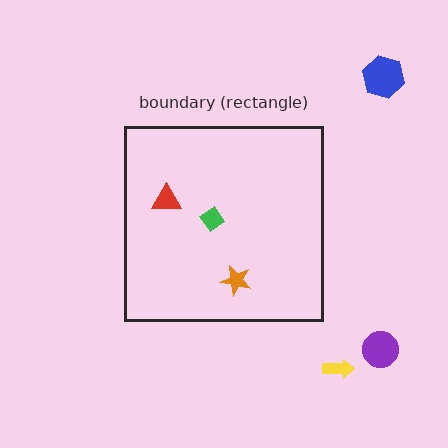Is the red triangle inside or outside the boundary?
Inside.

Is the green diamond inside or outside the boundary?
Inside.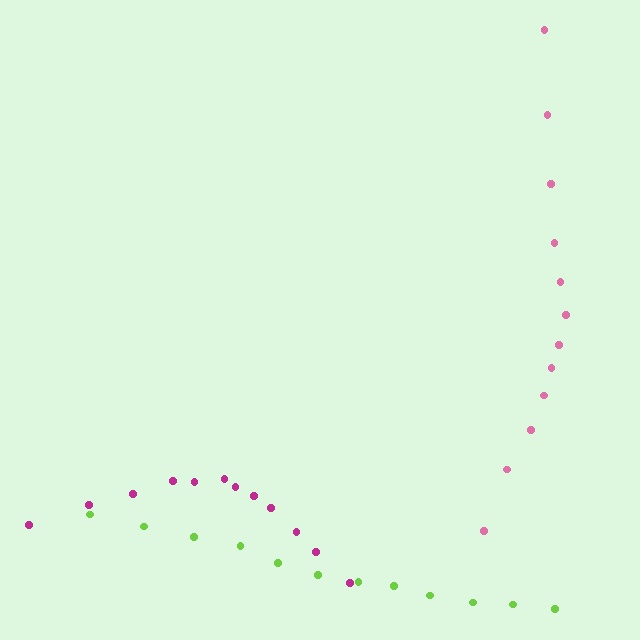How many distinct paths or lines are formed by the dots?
There are 3 distinct paths.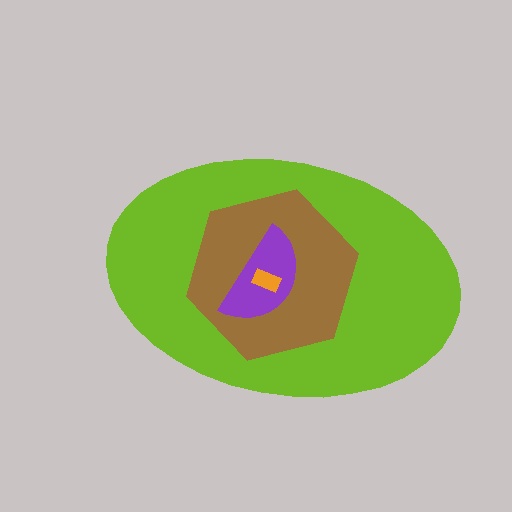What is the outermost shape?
The lime ellipse.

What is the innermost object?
The orange rectangle.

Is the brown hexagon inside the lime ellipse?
Yes.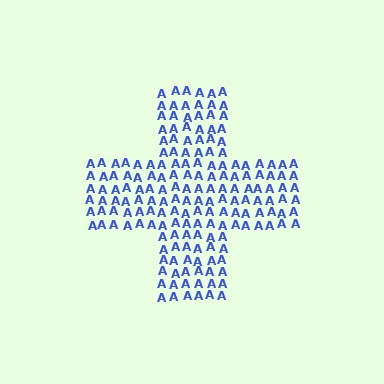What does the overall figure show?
The overall figure shows a cross.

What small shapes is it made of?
It is made of small letter A's.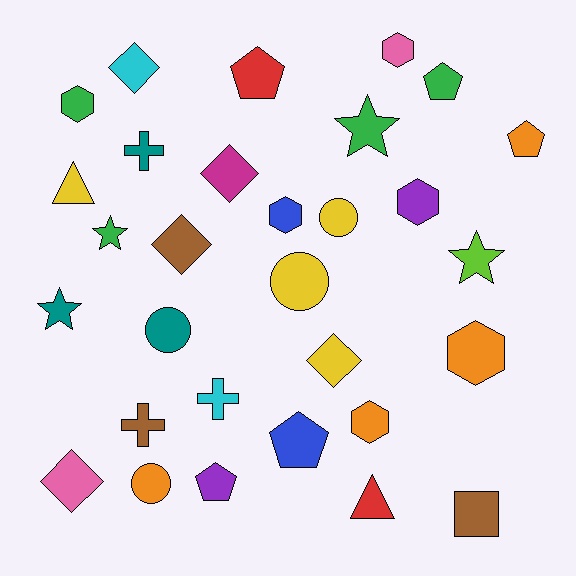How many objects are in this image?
There are 30 objects.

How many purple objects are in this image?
There are 2 purple objects.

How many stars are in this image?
There are 4 stars.